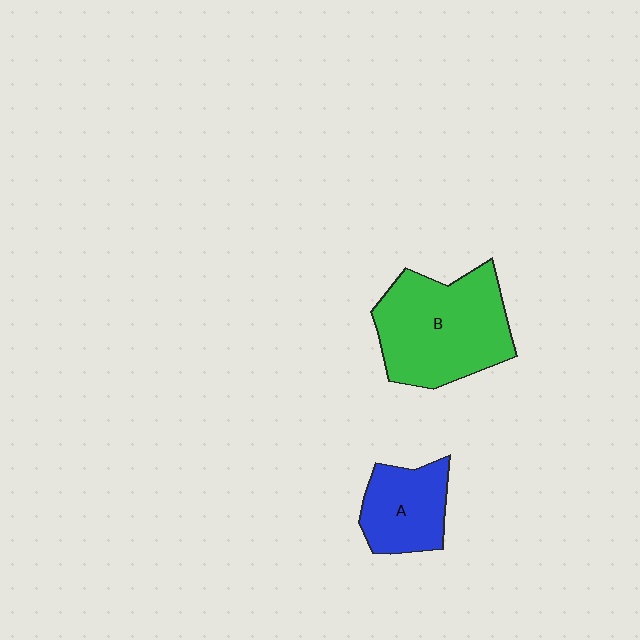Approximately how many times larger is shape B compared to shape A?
Approximately 1.8 times.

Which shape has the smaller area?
Shape A (blue).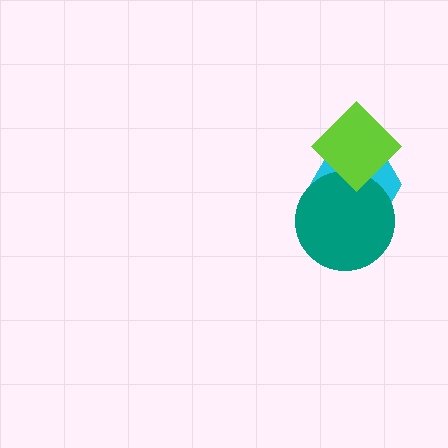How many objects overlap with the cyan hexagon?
2 objects overlap with the cyan hexagon.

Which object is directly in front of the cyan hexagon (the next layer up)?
The teal circle is directly in front of the cyan hexagon.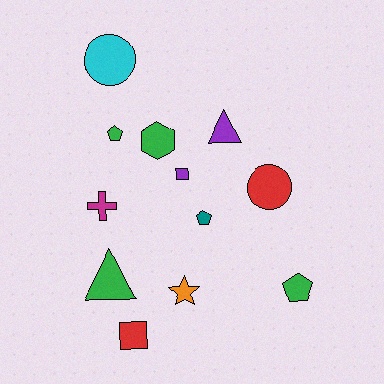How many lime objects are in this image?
There are no lime objects.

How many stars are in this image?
There is 1 star.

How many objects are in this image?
There are 12 objects.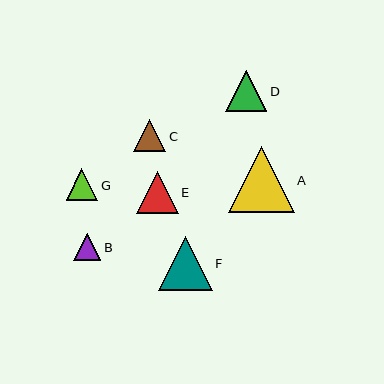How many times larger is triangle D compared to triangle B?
Triangle D is approximately 1.5 times the size of triangle B.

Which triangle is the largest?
Triangle A is the largest with a size of approximately 66 pixels.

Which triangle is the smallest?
Triangle B is the smallest with a size of approximately 27 pixels.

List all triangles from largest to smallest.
From largest to smallest: A, F, E, D, C, G, B.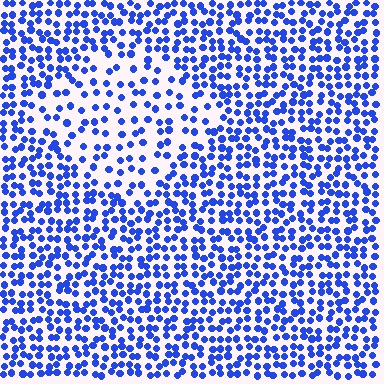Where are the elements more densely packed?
The elements are more densely packed outside the diamond boundary.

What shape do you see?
I see a diamond.